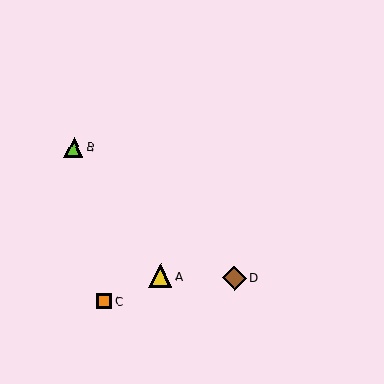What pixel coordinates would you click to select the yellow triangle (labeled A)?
Click at (160, 276) to select the yellow triangle A.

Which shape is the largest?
The yellow triangle (labeled A) is the largest.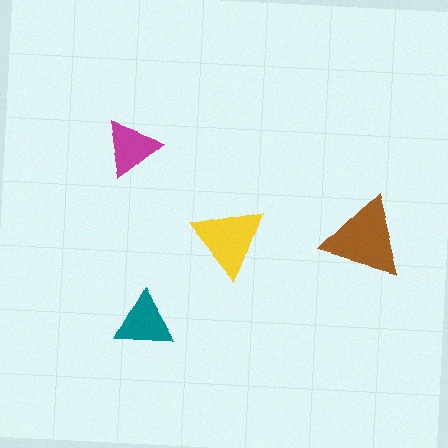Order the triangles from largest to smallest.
the brown one, the yellow one, the teal one, the magenta one.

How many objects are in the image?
There are 4 objects in the image.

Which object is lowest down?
The teal triangle is bottommost.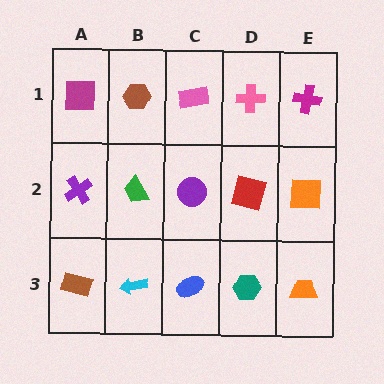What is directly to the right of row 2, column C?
A red square.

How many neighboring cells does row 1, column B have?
3.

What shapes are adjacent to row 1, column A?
A purple cross (row 2, column A), a brown hexagon (row 1, column B).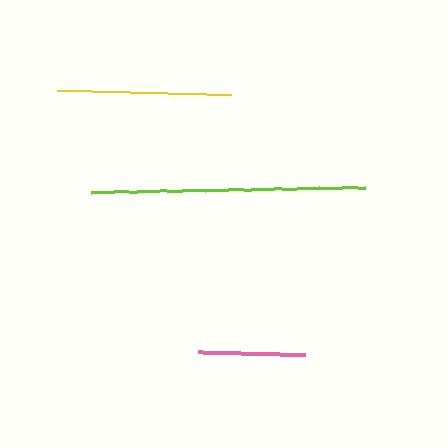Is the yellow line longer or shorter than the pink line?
The yellow line is longer than the pink line.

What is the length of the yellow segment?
The yellow segment is approximately 174 pixels long.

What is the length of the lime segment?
The lime segment is approximately 274 pixels long.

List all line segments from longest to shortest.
From longest to shortest: lime, yellow, pink.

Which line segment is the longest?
The lime line is the longest at approximately 274 pixels.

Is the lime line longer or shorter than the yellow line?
The lime line is longer than the yellow line.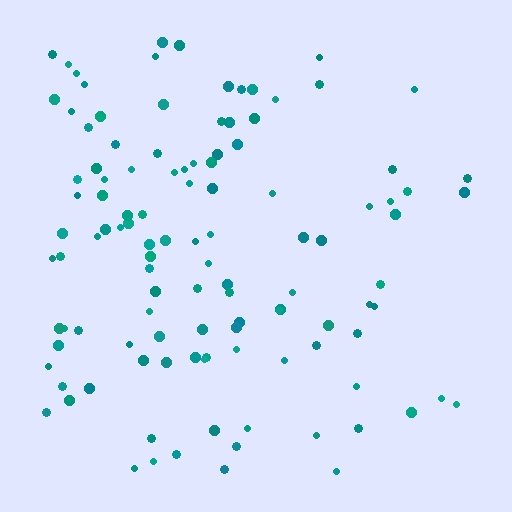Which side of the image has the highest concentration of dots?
The left.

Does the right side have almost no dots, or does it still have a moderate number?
Still a moderate number, just noticeably fewer than the left.